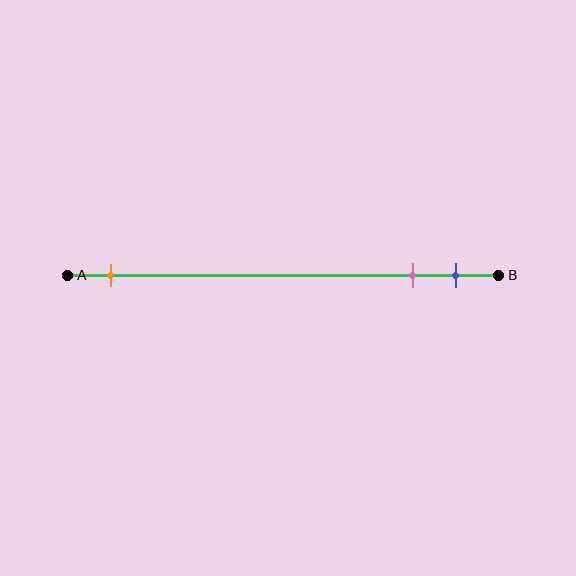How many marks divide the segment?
There are 3 marks dividing the segment.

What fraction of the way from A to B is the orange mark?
The orange mark is approximately 10% (0.1) of the way from A to B.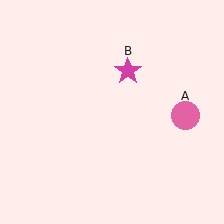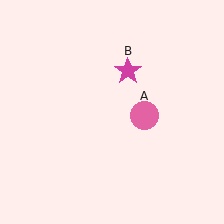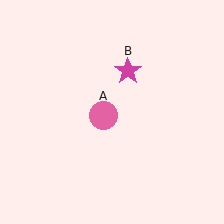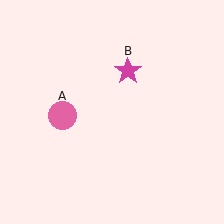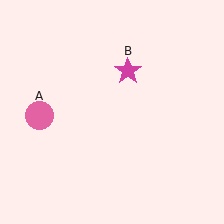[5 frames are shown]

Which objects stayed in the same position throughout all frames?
Magenta star (object B) remained stationary.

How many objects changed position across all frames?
1 object changed position: pink circle (object A).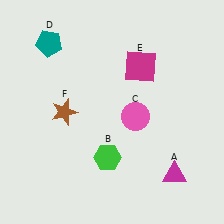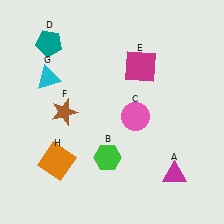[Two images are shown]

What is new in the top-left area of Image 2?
A cyan triangle (G) was added in the top-left area of Image 2.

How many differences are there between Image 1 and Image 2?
There are 2 differences between the two images.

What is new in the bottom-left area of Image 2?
An orange square (H) was added in the bottom-left area of Image 2.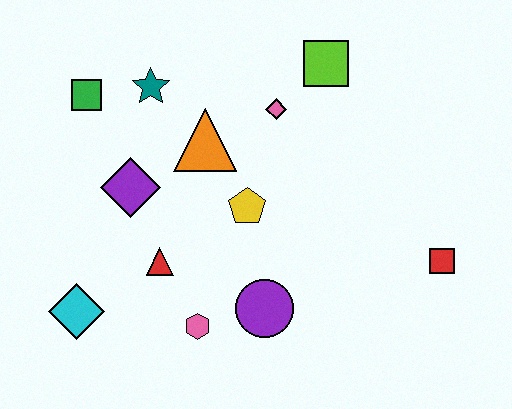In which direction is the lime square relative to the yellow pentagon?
The lime square is above the yellow pentagon.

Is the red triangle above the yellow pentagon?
No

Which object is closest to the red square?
The purple circle is closest to the red square.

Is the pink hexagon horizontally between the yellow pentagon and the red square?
No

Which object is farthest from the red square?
The green square is farthest from the red square.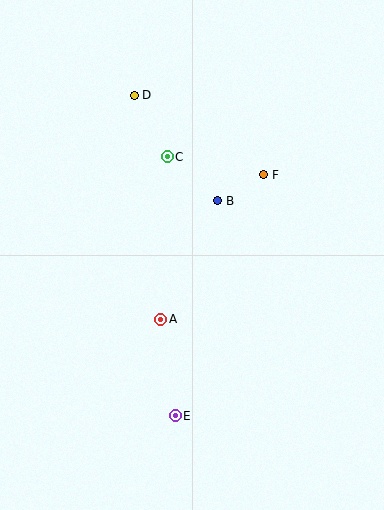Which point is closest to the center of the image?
Point B at (218, 201) is closest to the center.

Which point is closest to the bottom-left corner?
Point E is closest to the bottom-left corner.